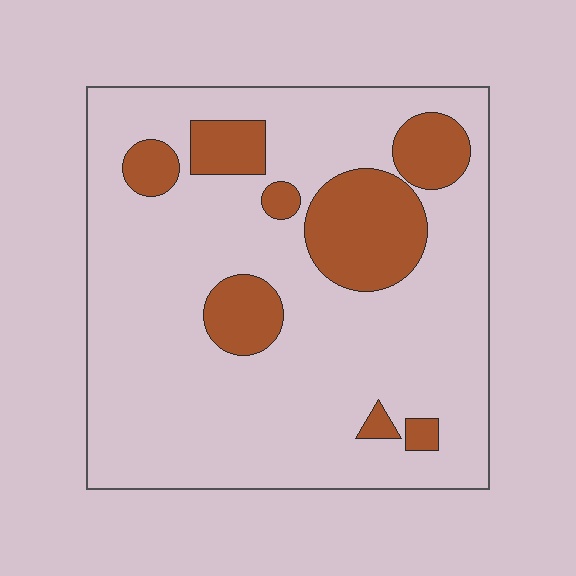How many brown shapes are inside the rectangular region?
8.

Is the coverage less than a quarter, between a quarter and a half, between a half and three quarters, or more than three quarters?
Less than a quarter.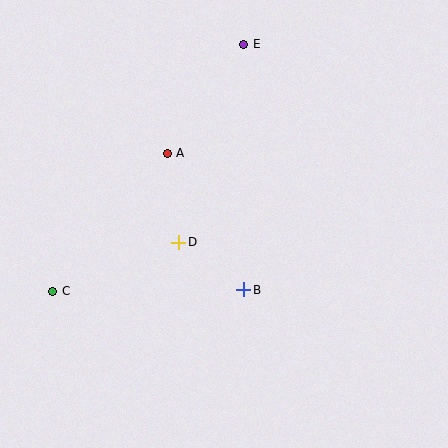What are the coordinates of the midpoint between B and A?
The midpoint between B and A is at (206, 221).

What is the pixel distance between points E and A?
The distance between E and A is 133 pixels.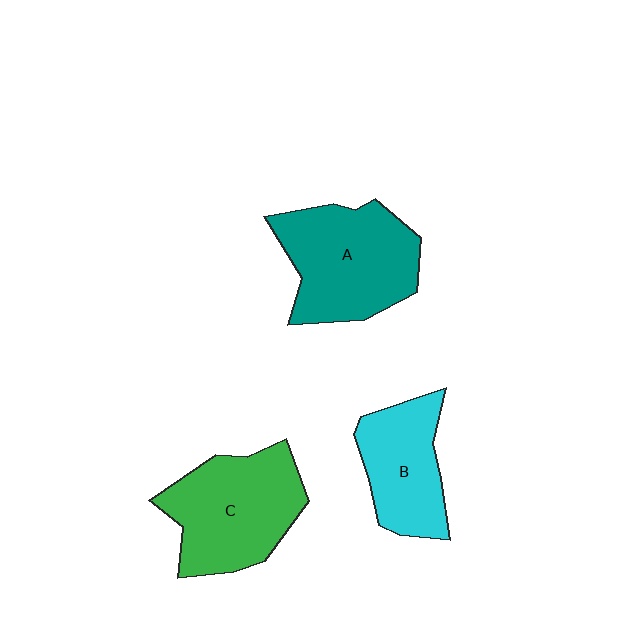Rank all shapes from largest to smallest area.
From largest to smallest: A (teal), C (green), B (cyan).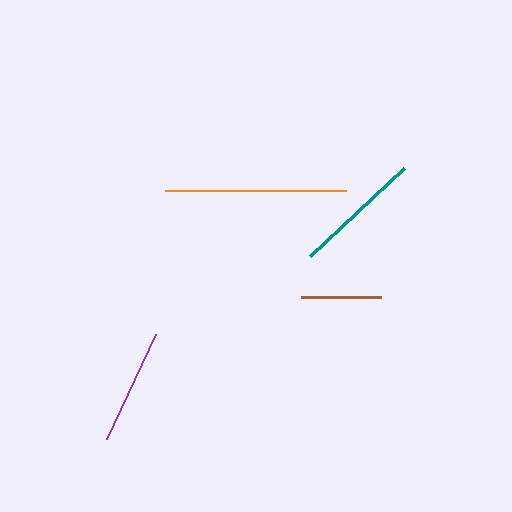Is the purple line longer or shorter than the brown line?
The purple line is longer than the brown line.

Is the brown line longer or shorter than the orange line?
The orange line is longer than the brown line.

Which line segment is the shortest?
The brown line is the shortest at approximately 80 pixels.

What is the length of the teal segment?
The teal segment is approximately 129 pixels long.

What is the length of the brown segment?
The brown segment is approximately 80 pixels long.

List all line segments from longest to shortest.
From longest to shortest: orange, teal, purple, brown.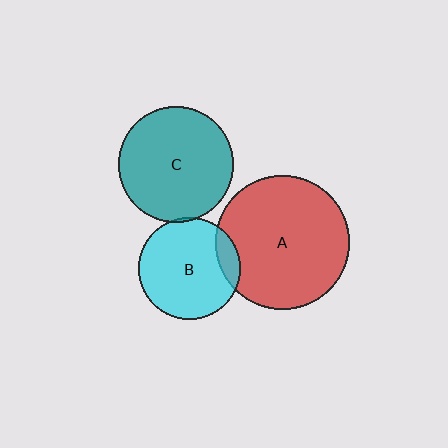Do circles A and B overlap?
Yes.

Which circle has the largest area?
Circle A (red).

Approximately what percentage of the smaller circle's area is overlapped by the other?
Approximately 10%.